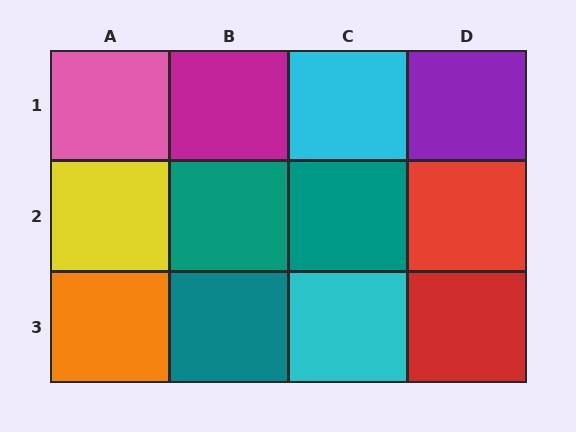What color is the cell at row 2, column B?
Teal.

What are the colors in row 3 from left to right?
Orange, teal, cyan, red.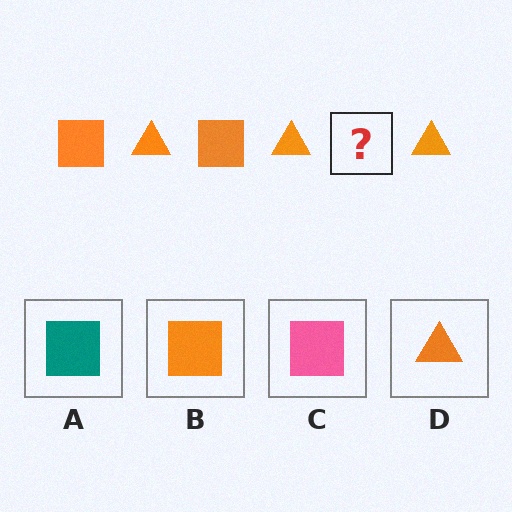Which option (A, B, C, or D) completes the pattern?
B.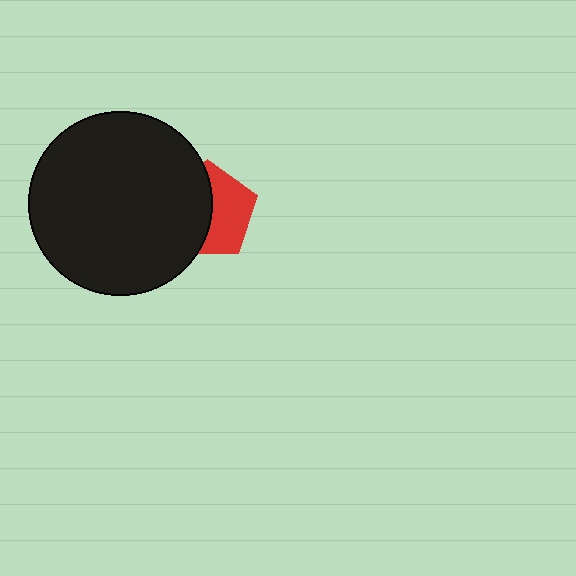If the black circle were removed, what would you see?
You would see the complete red pentagon.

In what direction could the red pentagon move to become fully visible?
The red pentagon could move right. That would shift it out from behind the black circle entirely.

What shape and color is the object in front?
The object in front is a black circle.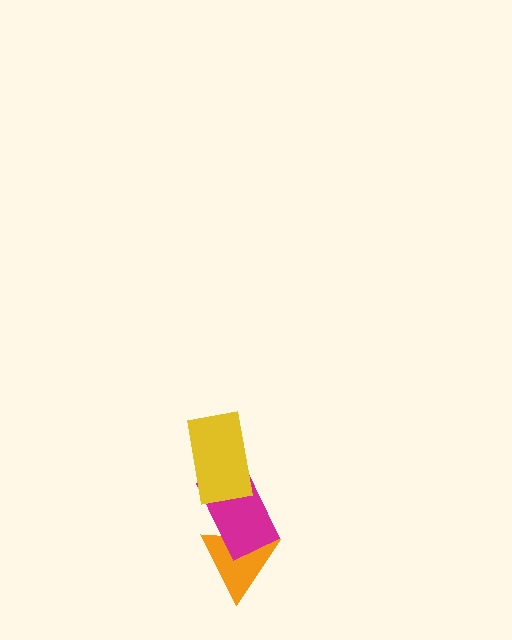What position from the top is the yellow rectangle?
The yellow rectangle is 1st from the top.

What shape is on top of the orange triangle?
The magenta rectangle is on top of the orange triangle.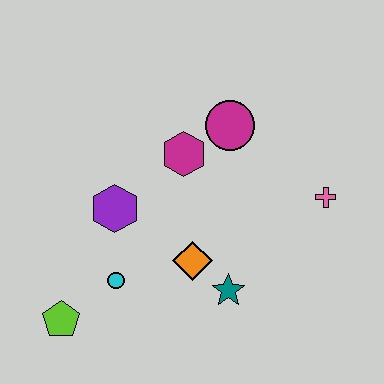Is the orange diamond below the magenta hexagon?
Yes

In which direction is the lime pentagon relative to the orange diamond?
The lime pentagon is to the left of the orange diamond.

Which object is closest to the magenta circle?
The magenta hexagon is closest to the magenta circle.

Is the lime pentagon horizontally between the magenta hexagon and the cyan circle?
No